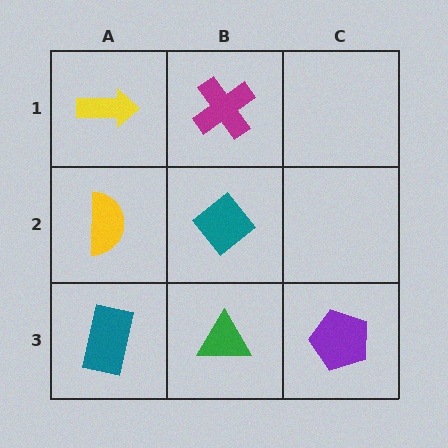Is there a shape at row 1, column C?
No, that cell is empty.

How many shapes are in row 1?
2 shapes.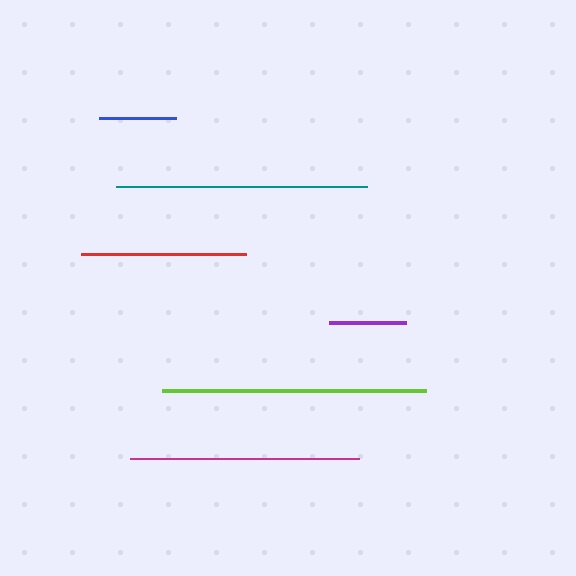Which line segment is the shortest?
The blue line is the shortest at approximately 77 pixels.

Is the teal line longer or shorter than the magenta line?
The teal line is longer than the magenta line.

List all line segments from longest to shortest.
From longest to shortest: lime, teal, magenta, red, purple, blue.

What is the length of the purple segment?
The purple segment is approximately 77 pixels long.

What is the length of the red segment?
The red segment is approximately 166 pixels long.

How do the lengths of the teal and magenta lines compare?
The teal and magenta lines are approximately the same length.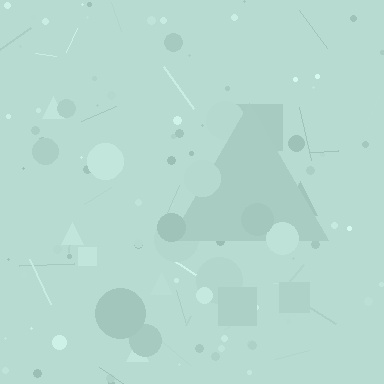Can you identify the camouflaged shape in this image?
The camouflaged shape is a triangle.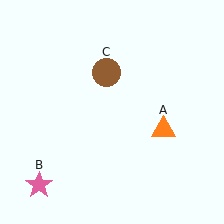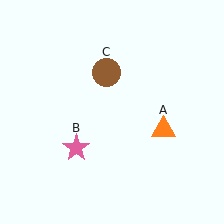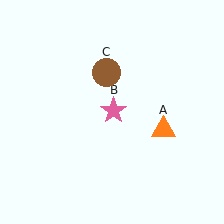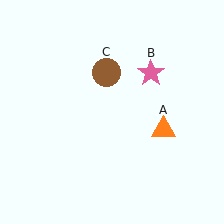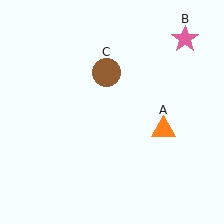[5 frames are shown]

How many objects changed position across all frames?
1 object changed position: pink star (object B).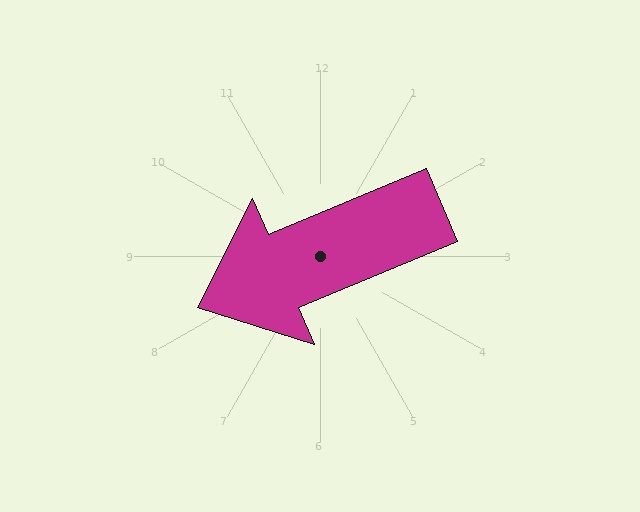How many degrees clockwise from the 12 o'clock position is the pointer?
Approximately 247 degrees.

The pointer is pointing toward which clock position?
Roughly 8 o'clock.